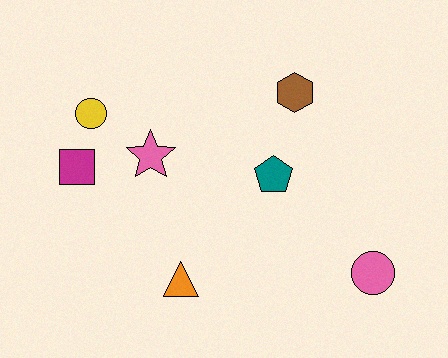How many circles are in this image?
There are 2 circles.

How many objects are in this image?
There are 7 objects.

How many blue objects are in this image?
There are no blue objects.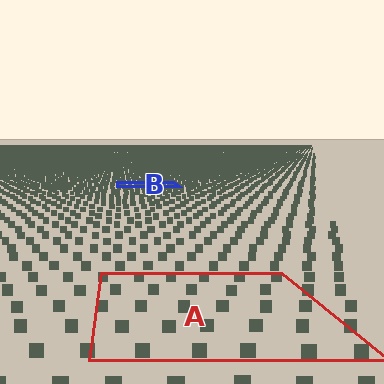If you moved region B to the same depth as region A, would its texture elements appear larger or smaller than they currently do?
They would appear larger. At a closer depth, the same texture elements are projected at a bigger on-screen size.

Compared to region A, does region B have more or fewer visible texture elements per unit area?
Region B has more texture elements per unit area — they are packed more densely because it is farther away.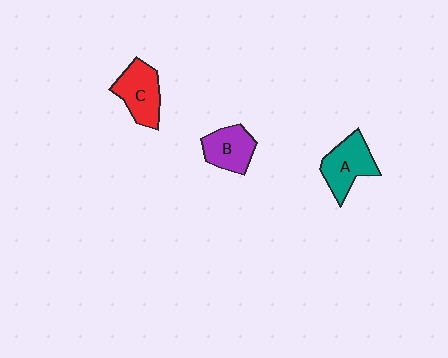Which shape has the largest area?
Shape A (teal).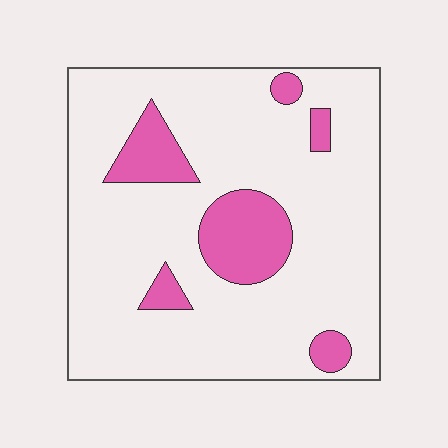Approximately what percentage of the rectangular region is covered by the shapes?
Approximately 15%.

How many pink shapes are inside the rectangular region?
6.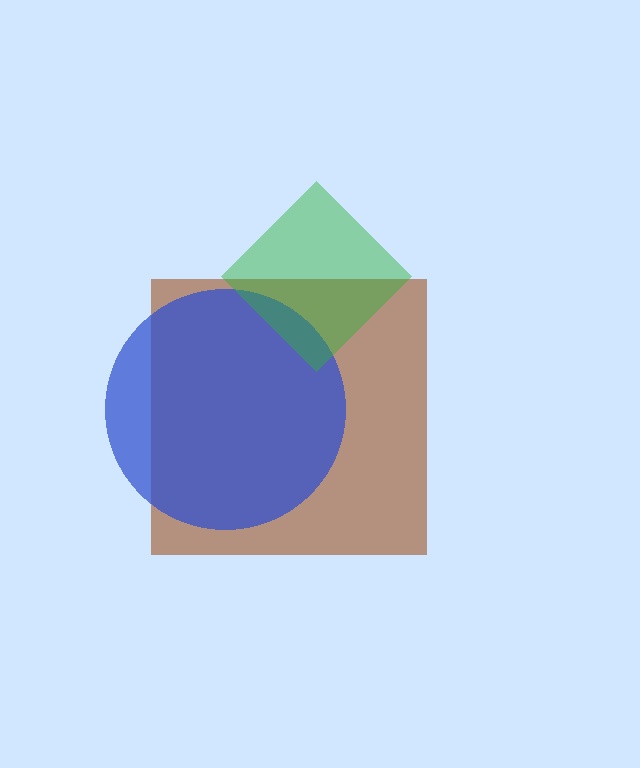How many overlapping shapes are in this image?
There are 3 overlapping shapes in the image.